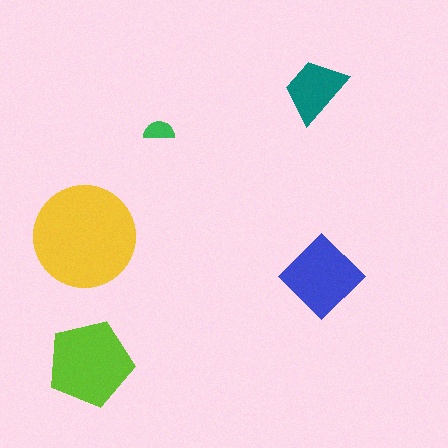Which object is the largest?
The yellow circle.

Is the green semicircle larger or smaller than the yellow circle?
Smaller.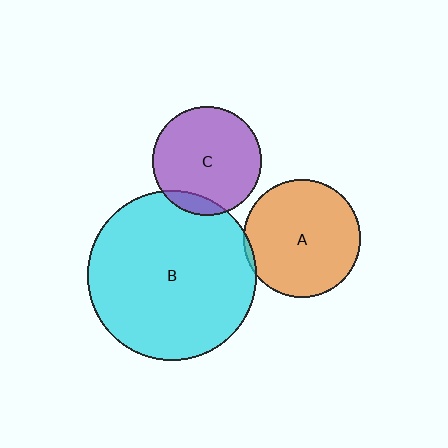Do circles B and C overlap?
Yes.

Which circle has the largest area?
Circle B (cyan).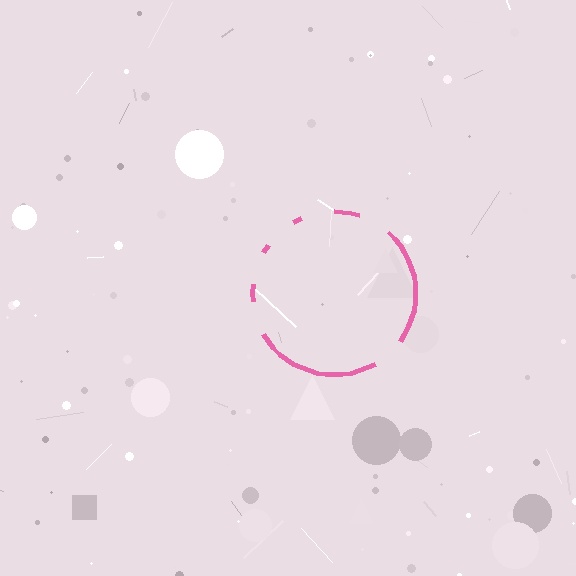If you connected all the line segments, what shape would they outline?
They would outline a circle.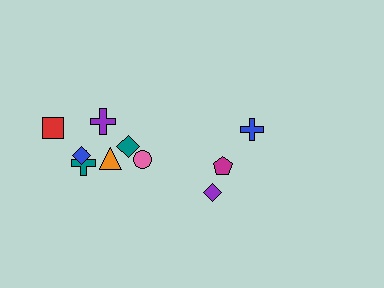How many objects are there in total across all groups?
There are 10 objects.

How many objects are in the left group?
There are 7 objects.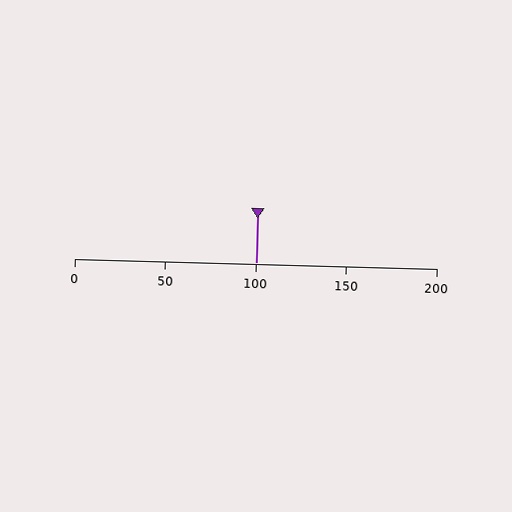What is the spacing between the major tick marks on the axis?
The major ticks are spaced 50 apart.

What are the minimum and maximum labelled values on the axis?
The axis runs from 0 to 200.